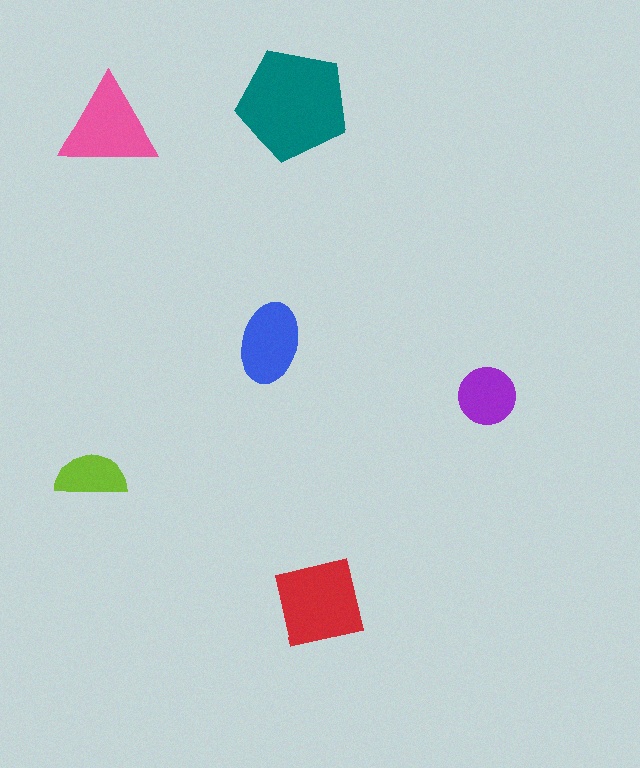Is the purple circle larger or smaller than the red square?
Smaller.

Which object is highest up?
The teal pentagon is topmost.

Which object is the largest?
The teal pentagon.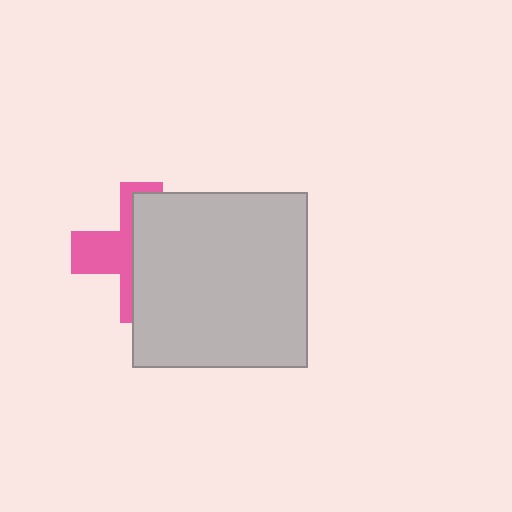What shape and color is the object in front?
The object in front is a light gray square.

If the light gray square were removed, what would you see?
You would see the complete pink cross.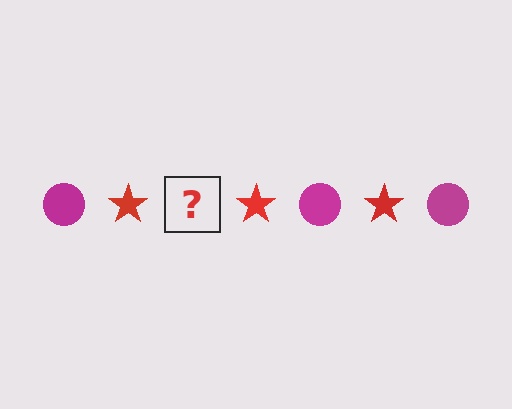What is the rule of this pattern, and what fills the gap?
The rule is that the pattern alternates between magenta circle and red star. The gap should be filled with a magenta circle.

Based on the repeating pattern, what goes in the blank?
The blank should be a magenta circle.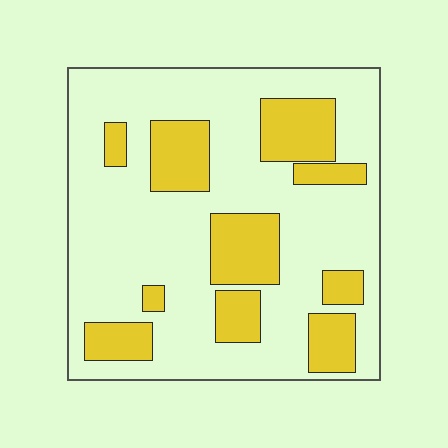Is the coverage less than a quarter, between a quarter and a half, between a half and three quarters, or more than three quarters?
Between a quarter and a half.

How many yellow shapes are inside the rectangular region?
10.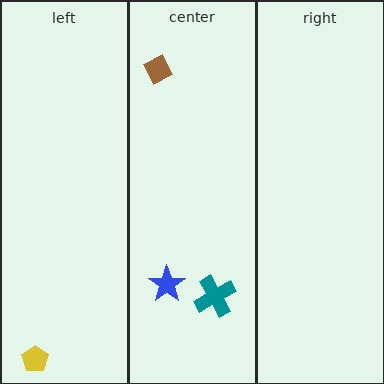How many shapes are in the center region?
3.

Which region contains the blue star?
The center region.